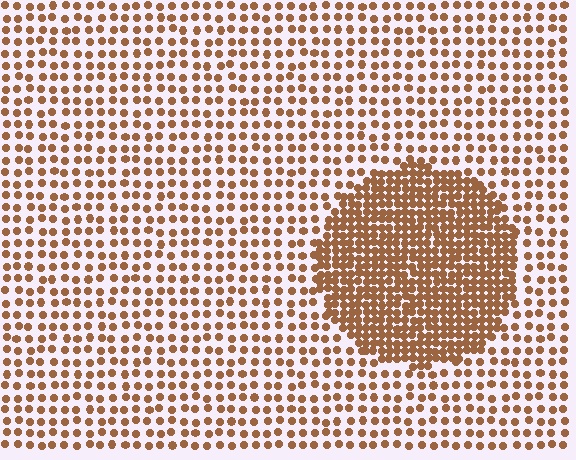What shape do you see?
I see a circle.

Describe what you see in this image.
The image contains small brown elements arranged at two different densities. A circle-shaped region is visible where the elements are more densely packed than the surrounding area.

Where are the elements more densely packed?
The elements are more densely packed inside the circle boundary.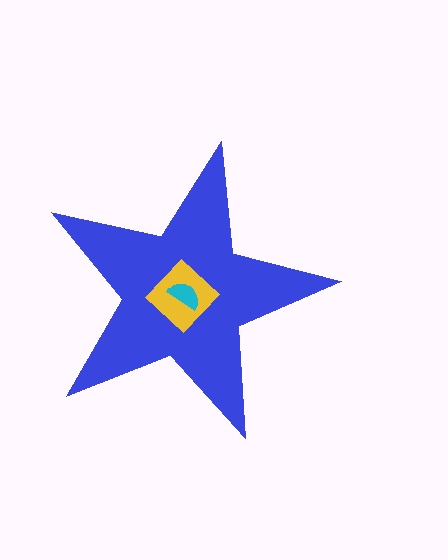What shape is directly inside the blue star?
The yellow diamond.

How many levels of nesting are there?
3.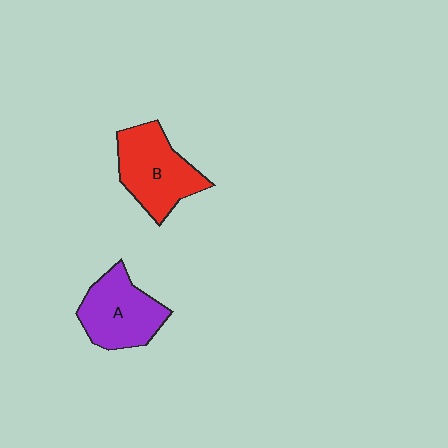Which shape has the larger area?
Shape B (red).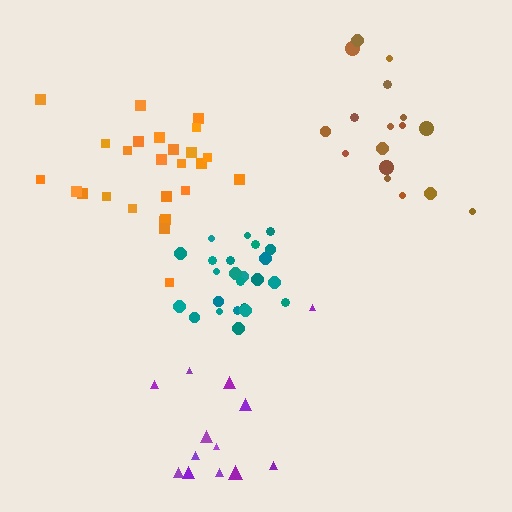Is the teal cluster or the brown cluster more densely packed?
Teal.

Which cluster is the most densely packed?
Teal.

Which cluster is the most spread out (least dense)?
Purple.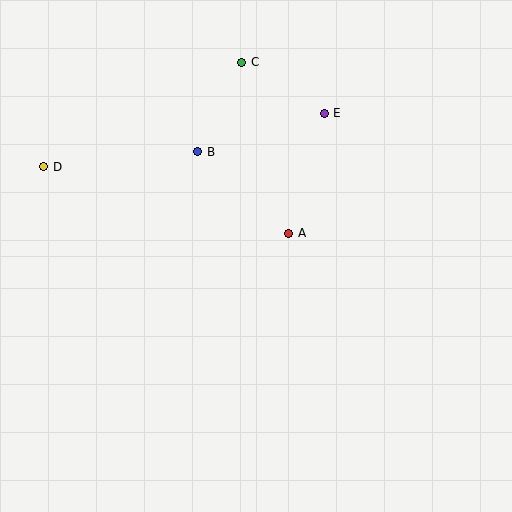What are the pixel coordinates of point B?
Point B is at (198, 152).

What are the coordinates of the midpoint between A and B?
The midpoint between A and B is at (243, 192).